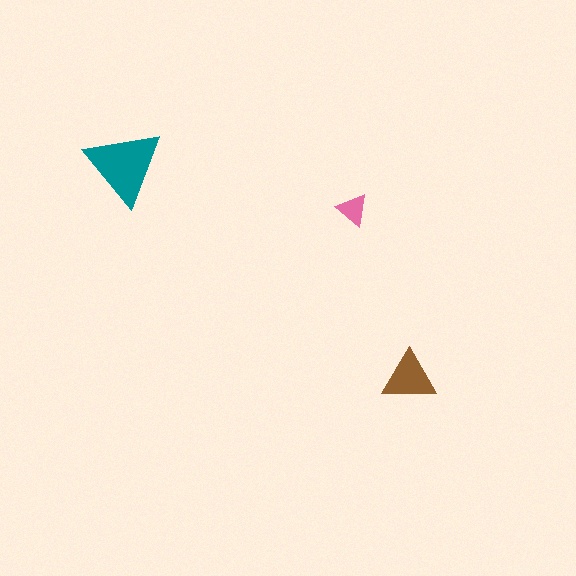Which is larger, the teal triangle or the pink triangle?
The teal one.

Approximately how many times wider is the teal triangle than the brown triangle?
About 1.5 times wider.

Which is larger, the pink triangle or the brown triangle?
The brown one.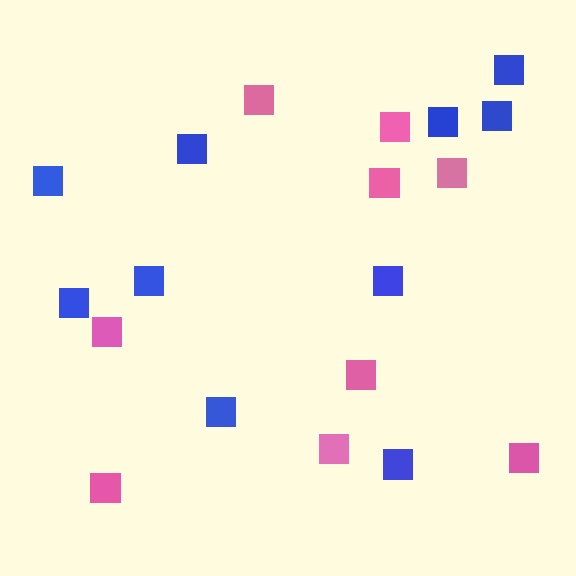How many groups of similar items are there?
There are 2 groups: one group of pink squares (9) and one group of blue squares (10).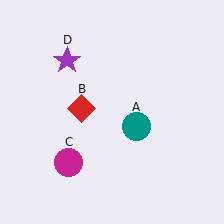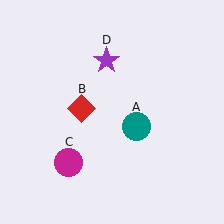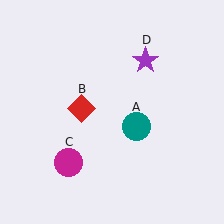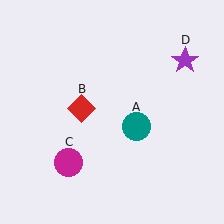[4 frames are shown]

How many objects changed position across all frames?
1 object changed position: purple star (object D).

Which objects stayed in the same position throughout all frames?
Teal circle (object A) and red diamond (object B) and magenta circle (object C) remained stationary.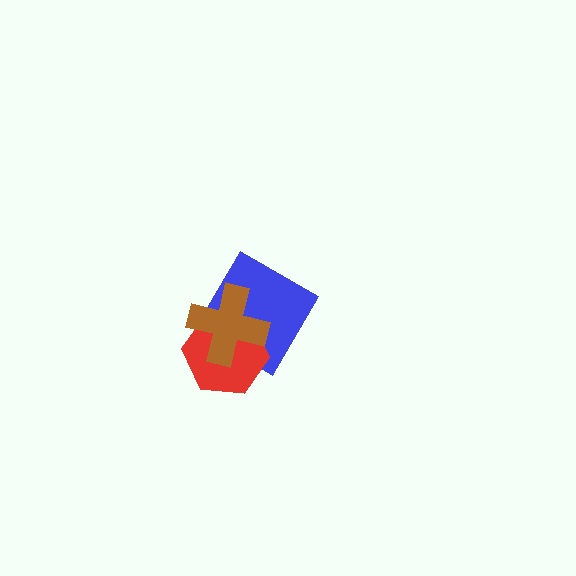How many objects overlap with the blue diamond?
2 objects overlap with the blue diamond.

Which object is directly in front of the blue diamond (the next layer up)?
The red hexagon is directly in front of the blue diamond.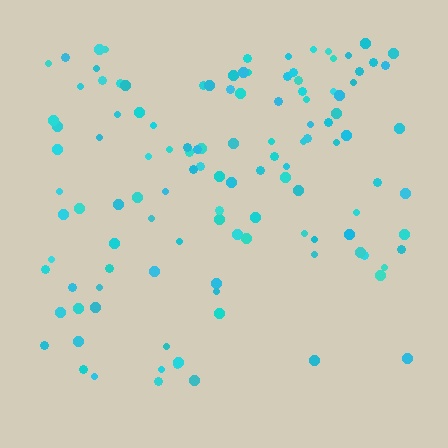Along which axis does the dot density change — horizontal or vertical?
Vertical.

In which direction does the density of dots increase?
From bottom to top, with the top side densest.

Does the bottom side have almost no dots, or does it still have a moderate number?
Still a moderate number, just noticeably fewer than the top.